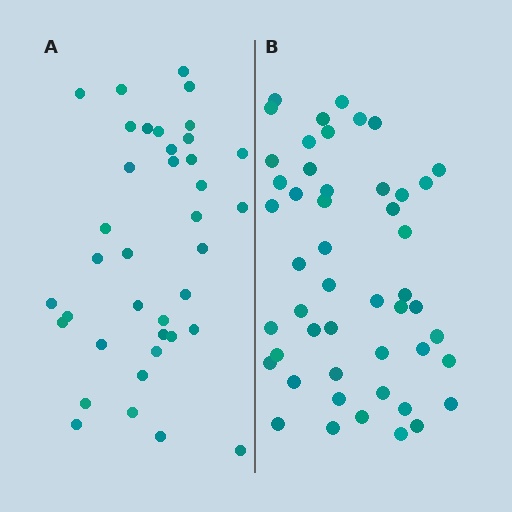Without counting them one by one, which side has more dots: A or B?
Region B (the right region) has more dots.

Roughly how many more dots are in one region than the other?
Region B has roughly 12 or so more dots than region A.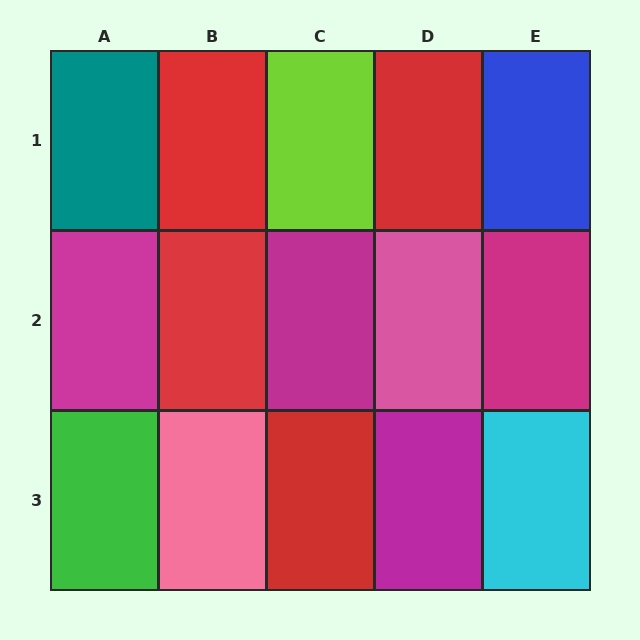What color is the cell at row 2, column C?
Magenta.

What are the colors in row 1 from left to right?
Teal, red, lime, red, blue.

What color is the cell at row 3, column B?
Pink.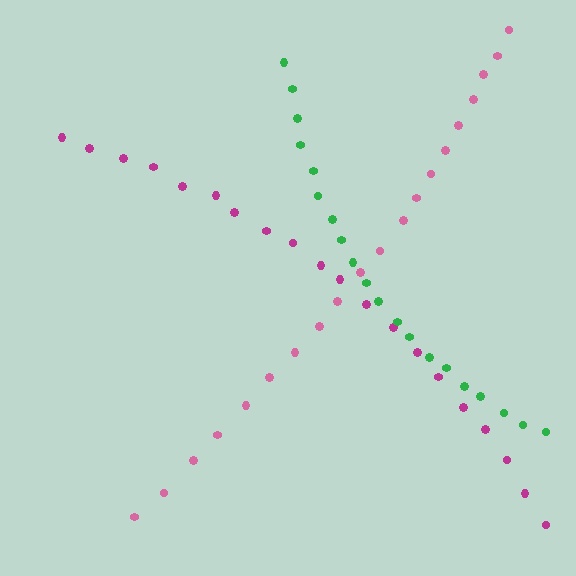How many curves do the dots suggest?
There are 3 distinct paths.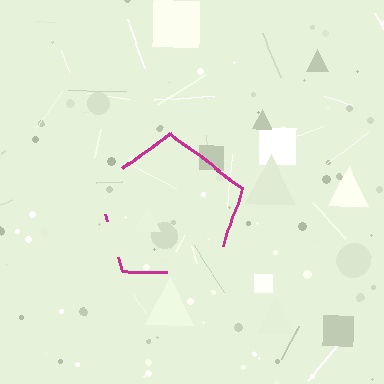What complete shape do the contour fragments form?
The contour fragments form a pentagon.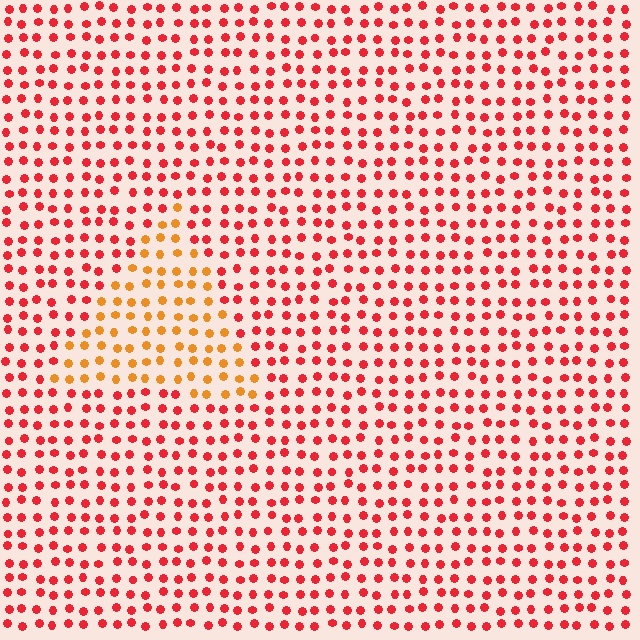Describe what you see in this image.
The image is filled with small red elements in a uniform arrangement. A triangle-shaped region is visible where the elements are tinted to a slightly different hue, forming a subtle color boundary.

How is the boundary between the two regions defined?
The boundary is defined purely by a slight shift in hue (about 37 degrees). Spacing, size, and orientation are identical on both sides.